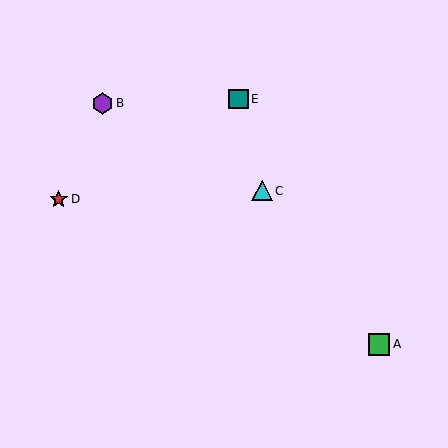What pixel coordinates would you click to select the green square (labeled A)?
Click at (379, 344) to select the green square A.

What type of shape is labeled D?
Shape D is a red star.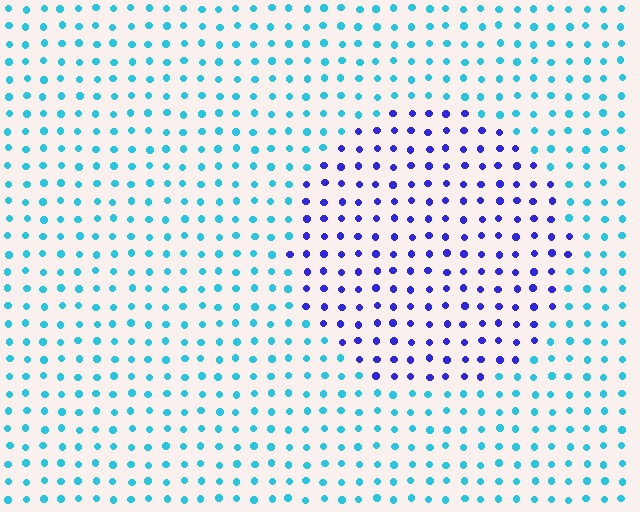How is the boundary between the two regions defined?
The boundary is defined purely by a slight shift in hue (about 55 degrees). Spacing, size, and orientation are identical on both sides.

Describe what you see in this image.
The image is filled with small cyan elements in a uniform arrangement. A circle-shaped region is visible where the elements are tinted to a slightly different hue, forming a subtle color boundary.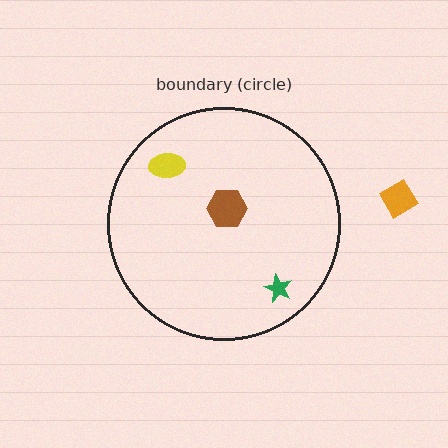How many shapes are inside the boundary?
3 inside, 1 outside.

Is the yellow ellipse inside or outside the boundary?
Inside.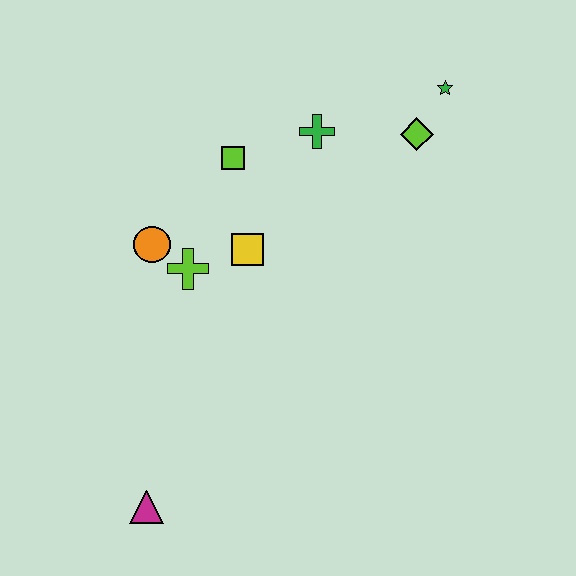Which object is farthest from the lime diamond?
The magenta triangle is farthest from the lime diamond.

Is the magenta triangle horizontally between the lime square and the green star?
No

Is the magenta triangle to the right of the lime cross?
No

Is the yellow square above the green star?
No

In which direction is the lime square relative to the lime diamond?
The lime square is to the left of the lime diamond.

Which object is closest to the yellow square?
The lime cross is closest to the yellow square.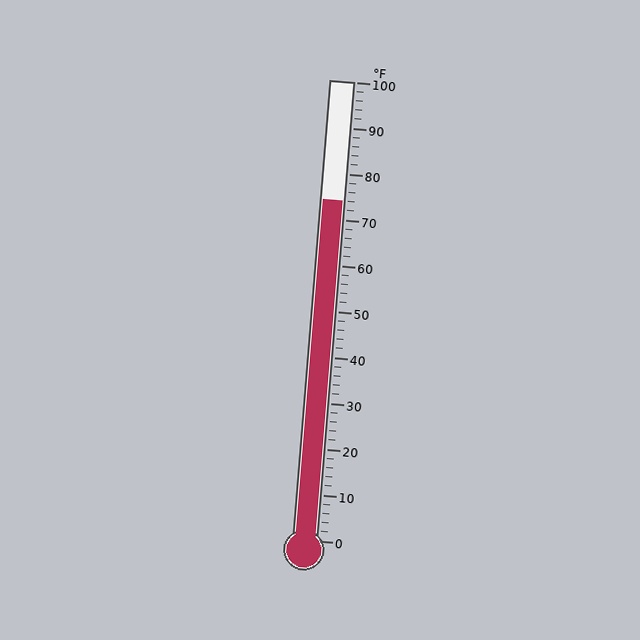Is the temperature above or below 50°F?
The temperature is above 50°F.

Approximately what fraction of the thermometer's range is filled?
The thermometer is filled to approximately 75% of its range.